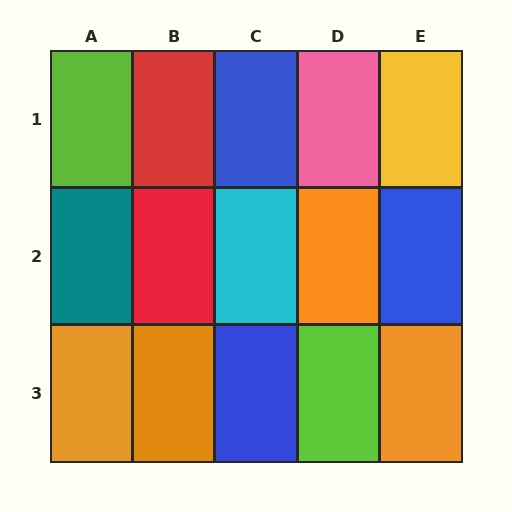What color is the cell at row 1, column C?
Blue.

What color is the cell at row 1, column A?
Lime.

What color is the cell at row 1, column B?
Red.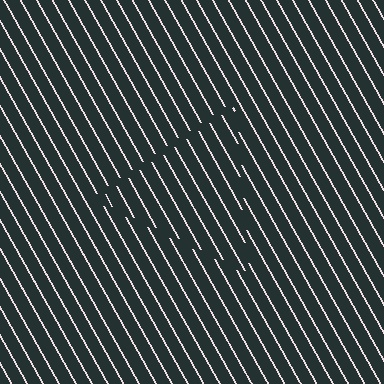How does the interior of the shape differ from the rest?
The interior of the shape contains the same grating, shifted by half a period — the contour is defined by the phase discontinuity where line-ends from the inner and outer gratings abut.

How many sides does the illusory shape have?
3 sides — the line-ends trace a triangle.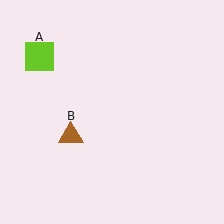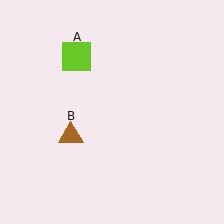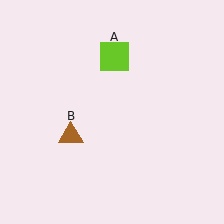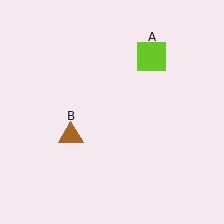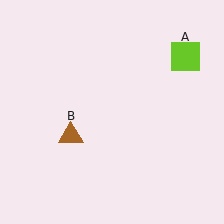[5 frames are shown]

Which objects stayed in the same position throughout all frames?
Brown triangle (object B) remained stationary.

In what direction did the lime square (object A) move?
The lime square (object A) moved right.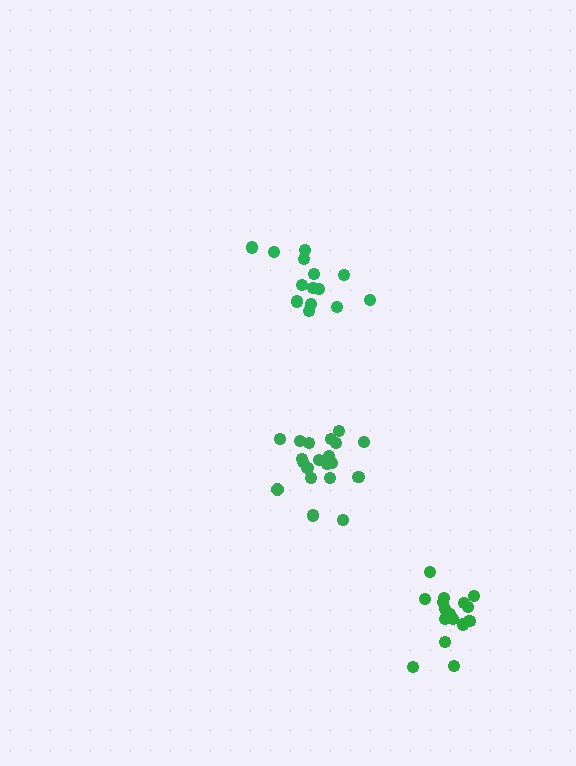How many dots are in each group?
Group 1: 20 dots, Group 2: 16 dots, Group 3: 14 dots (50 total).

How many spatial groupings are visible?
There are 3 spatial groupings.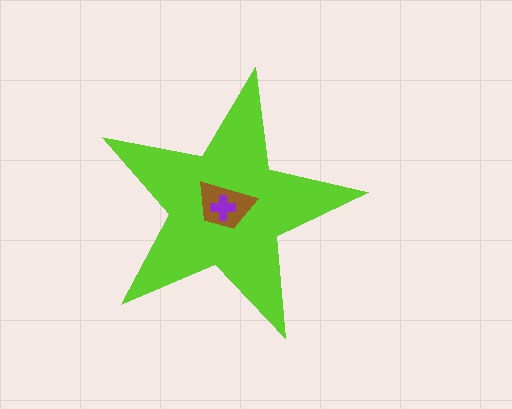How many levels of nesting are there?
3.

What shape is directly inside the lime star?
The brown trapezoid.